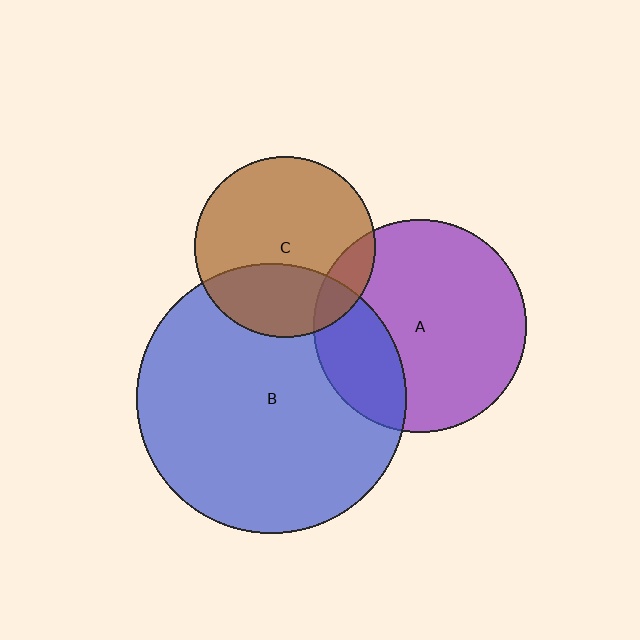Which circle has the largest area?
Circle B (blue).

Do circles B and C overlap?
Yes.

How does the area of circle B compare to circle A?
Approximately 1.6 times.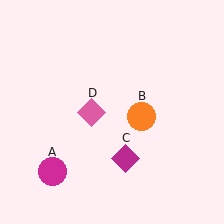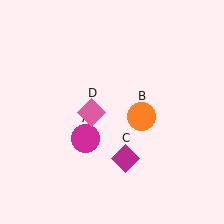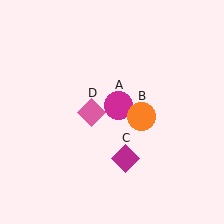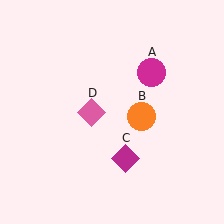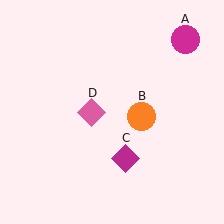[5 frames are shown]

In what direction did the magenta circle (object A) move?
The magenta circle (object A) moved up and to the right.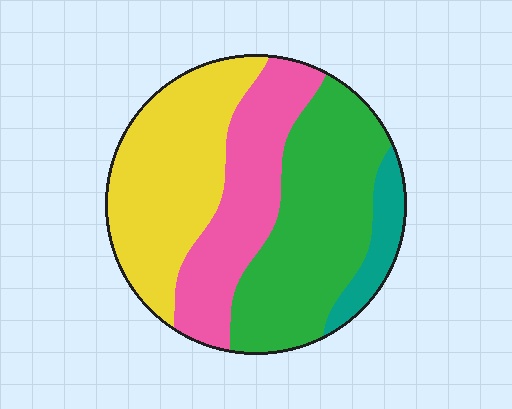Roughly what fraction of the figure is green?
Green covers about 35% of the figure.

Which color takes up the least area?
Teal, at roughly 10%.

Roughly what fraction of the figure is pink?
Pink covers 25% of the figure.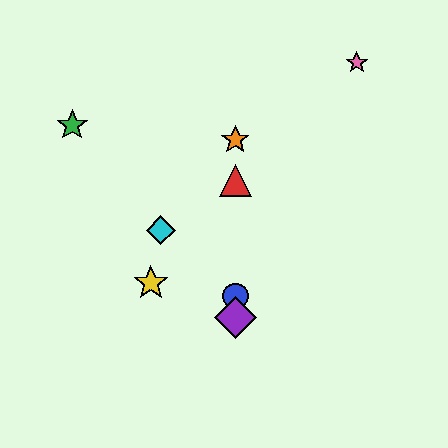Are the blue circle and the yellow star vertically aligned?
No, the blue circle is at x≈235 and the yellow star is at x≈151.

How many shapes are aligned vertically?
4 shapes (the red triangle, the blue circle, the purple diamond, the orange star) are aligned vertically.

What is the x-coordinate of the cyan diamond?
The cyan diamond is at x≈161.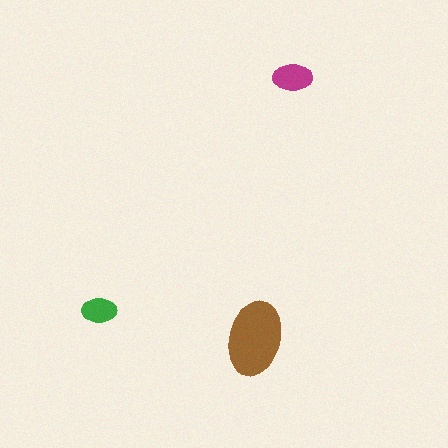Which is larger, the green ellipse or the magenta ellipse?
The magenta one.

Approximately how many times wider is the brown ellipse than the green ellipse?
About 2 times wider.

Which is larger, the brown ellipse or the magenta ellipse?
The brown one.